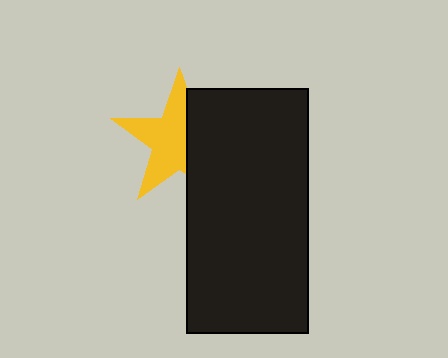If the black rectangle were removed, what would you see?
You would see the complete yellow star.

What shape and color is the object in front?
The object in front is a black rectangle.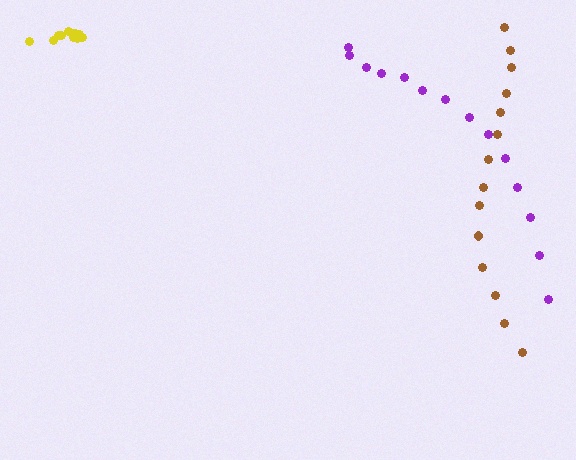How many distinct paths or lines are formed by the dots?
There are 3 distinct paths.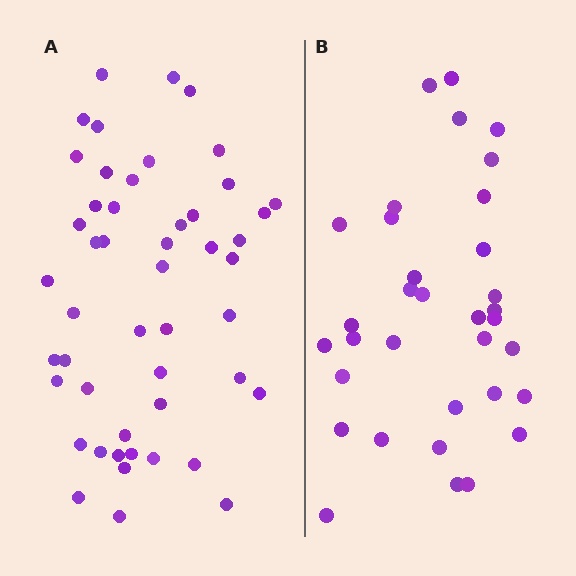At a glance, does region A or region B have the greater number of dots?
Region A (the left region) has more dots.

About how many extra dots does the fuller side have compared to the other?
Region A has approximately 15 more dots than region B.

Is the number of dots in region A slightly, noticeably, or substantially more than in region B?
Region A has noticeably more, but not dramatically so. The ratio is roughly 1.4 to 1.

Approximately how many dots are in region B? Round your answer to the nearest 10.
About 30 dots. (The exact count is 34, which rounds to 30.)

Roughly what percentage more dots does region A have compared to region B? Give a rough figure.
About 45% more.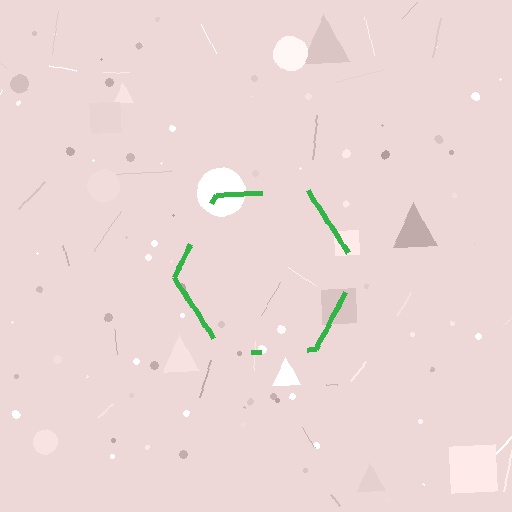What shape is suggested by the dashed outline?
The dashed outline suggests a hexagon.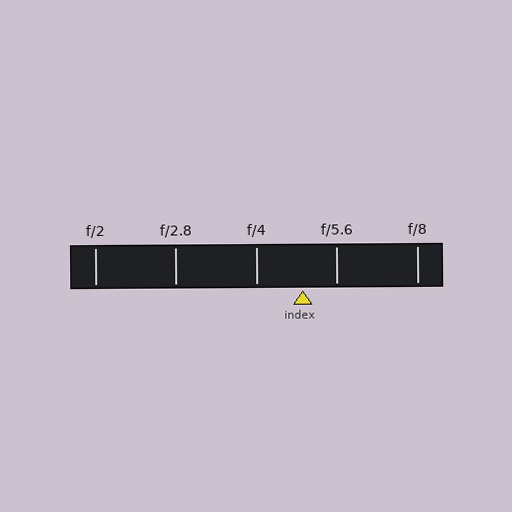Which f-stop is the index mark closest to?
The index mark is closest to f/5.6.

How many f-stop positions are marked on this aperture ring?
There are 5 f-stop positions marked.